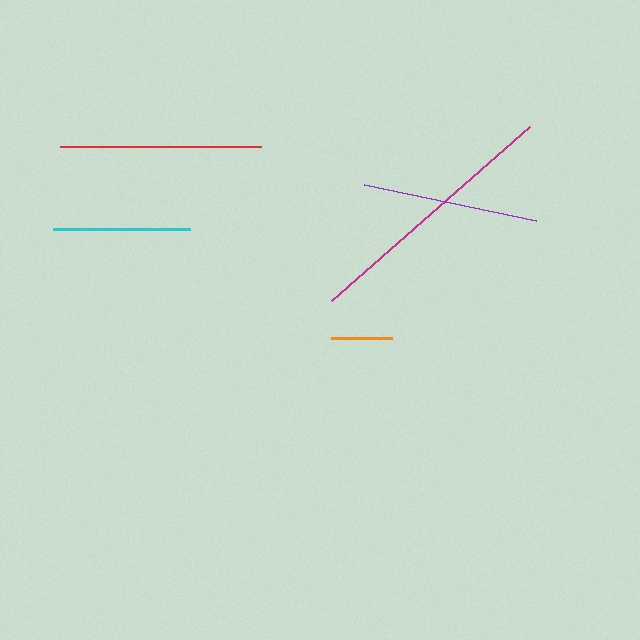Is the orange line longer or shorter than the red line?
The red line is longer than the orange line.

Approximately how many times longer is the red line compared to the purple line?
The red line is approximately 1.1 times the length of the purple line.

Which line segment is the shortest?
The orange line is the shortest at approximately 61 pixels.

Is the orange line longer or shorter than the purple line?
The purple line is longer than the orange line.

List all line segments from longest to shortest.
From longest to shortest: magenta, red, purple, cyan, orange.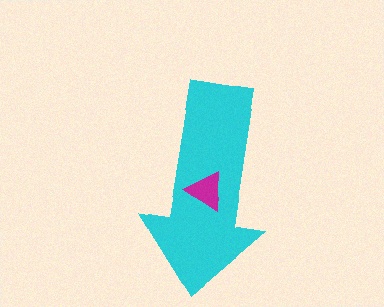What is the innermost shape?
The magenta triangle.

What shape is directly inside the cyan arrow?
The magenta triangle.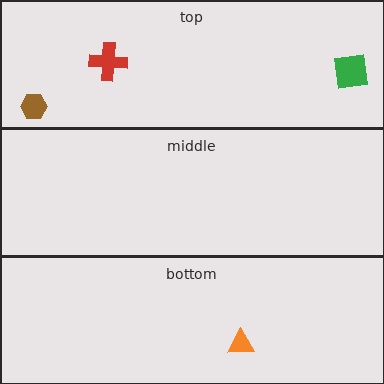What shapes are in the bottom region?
The orange triangle.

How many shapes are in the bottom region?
1.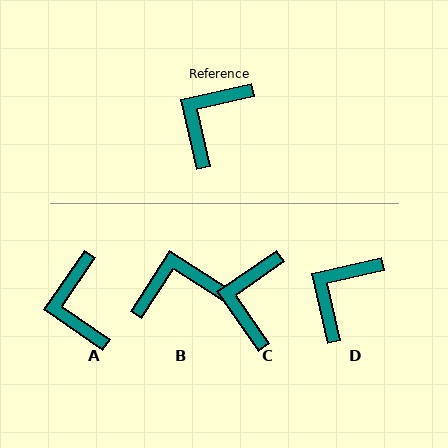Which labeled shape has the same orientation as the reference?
D.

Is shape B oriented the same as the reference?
No, it is off by about 46 degrees.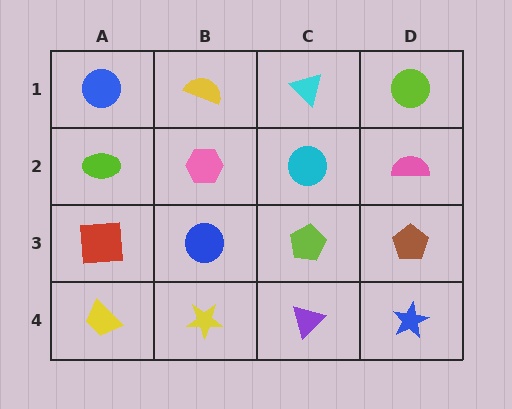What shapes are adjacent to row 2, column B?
A yellow semicircle (row 1, column B), a blue circle (row 3, column B), a lime ellipse (row 2, column A), a cyan circle (row 2, column C).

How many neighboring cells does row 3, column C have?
4.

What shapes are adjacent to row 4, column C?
A lime pentagon (row 3, column C), a yellow star (row 4, column B), a blue star (row 4, column D).